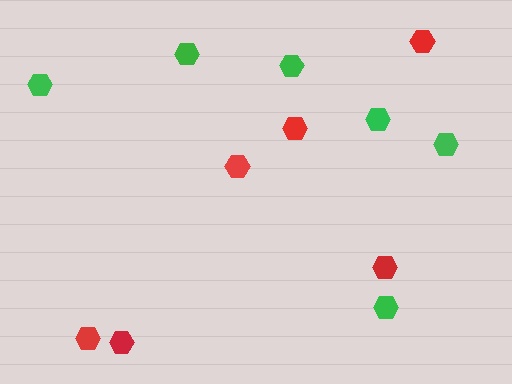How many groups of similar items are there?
There are 2 groups: one group of green hexagons (6) and one group of red hexagons (6).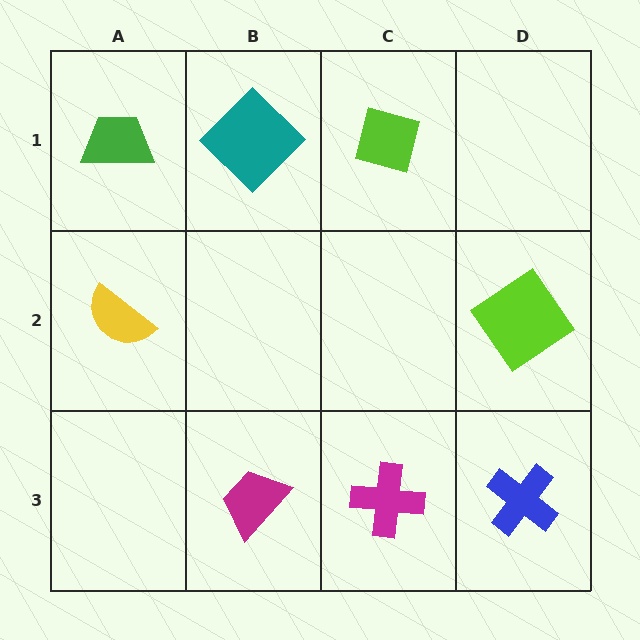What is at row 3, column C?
A magenta cross.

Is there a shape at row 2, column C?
No, that cell is empty.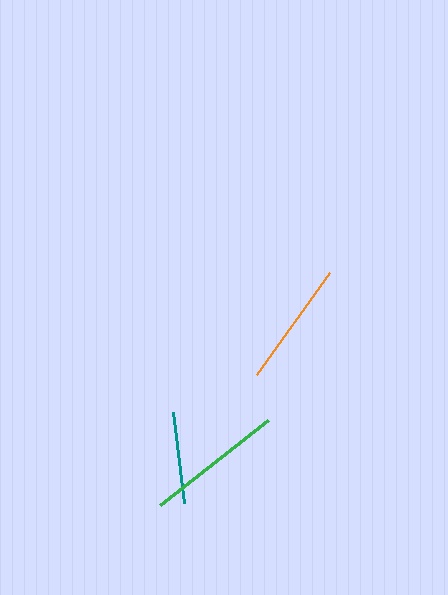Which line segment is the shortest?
The teal line is the shortest at approximately 92 pixels.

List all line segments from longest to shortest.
From longest to shortest: green, orange, teal.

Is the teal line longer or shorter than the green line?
The green line is longer than the teal line.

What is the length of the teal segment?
The teal segment is approximately 92 pixels long.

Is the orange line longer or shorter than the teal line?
The orange line is longer than the teal line.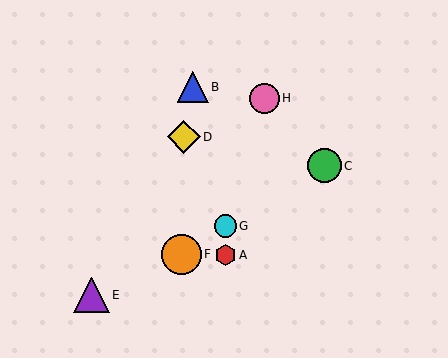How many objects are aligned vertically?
2 objects (A, G) are aligned vertically.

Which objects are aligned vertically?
Objects A, G are aligned vertically.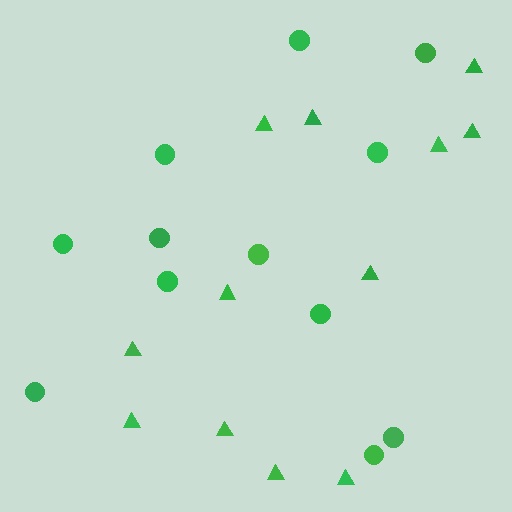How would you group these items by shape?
There are 2 groups: one group of circles (12) and one group of triangles (12).